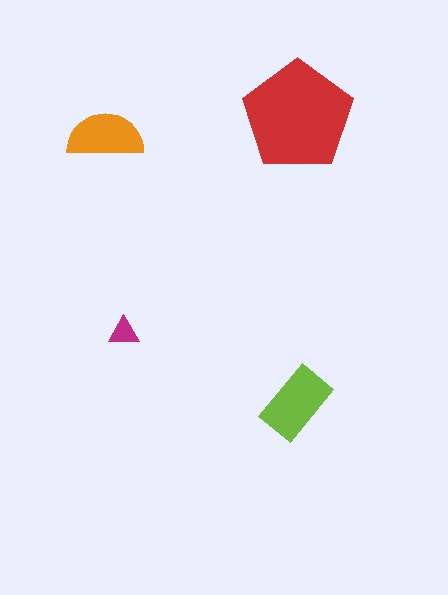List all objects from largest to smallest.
The red pentagon, the lime rectangle, the orange semicircle, the magenta triangle.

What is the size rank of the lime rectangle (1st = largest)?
2nd.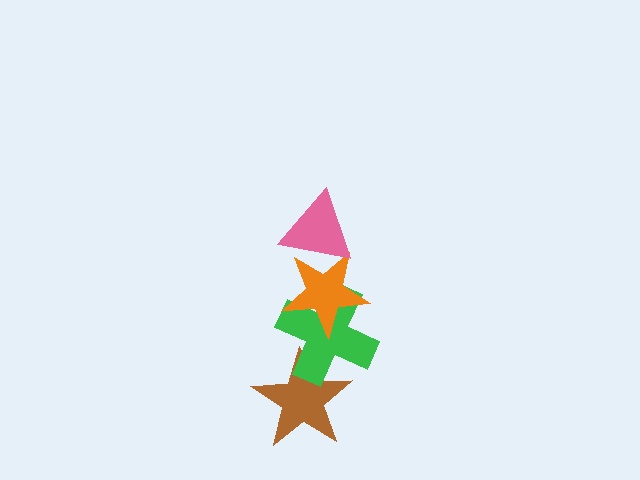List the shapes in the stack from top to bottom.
From top to bottom: the pink triangle, the orange star, the green cross, the brown star.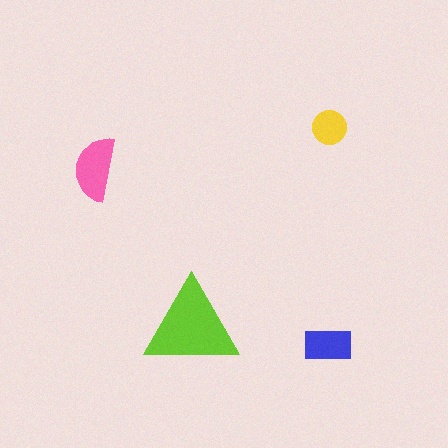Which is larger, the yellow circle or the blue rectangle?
The blue rectangle.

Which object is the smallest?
The yellow circle.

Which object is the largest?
The lime triangle.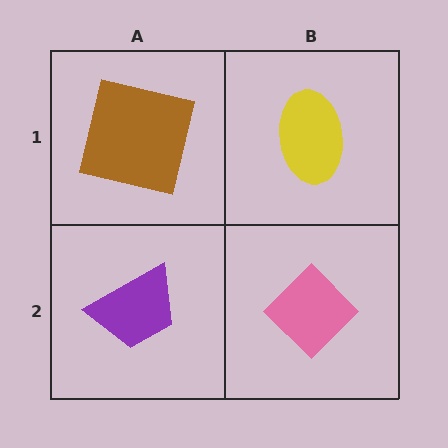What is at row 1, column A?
A brown square.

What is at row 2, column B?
A pink diamond.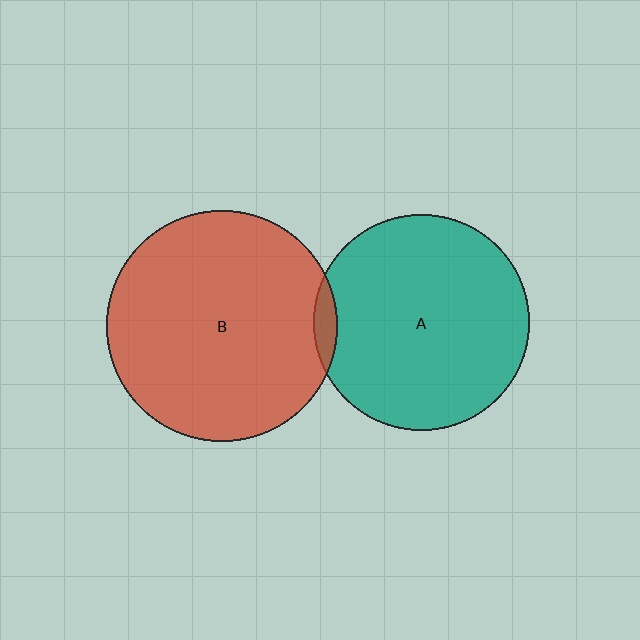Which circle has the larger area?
Circle B (red).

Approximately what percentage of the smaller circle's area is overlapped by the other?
Approximately 5%.